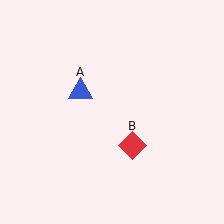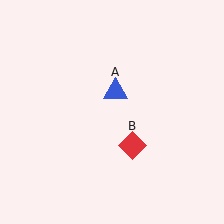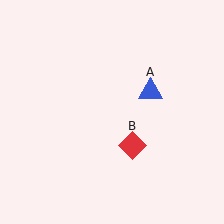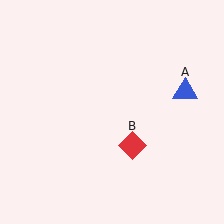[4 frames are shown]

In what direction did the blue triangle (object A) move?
The blue triangle (object A) moved right.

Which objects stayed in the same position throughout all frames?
Red diamond (object B) remained stationary.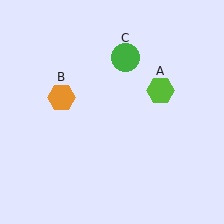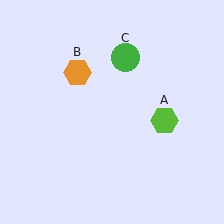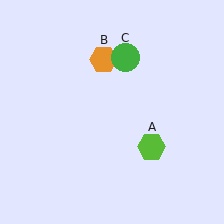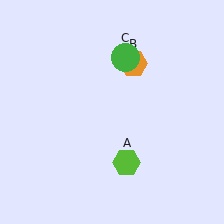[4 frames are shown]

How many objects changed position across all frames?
2 objects changed position: lime hexagon (object A), orange hexagon (object B).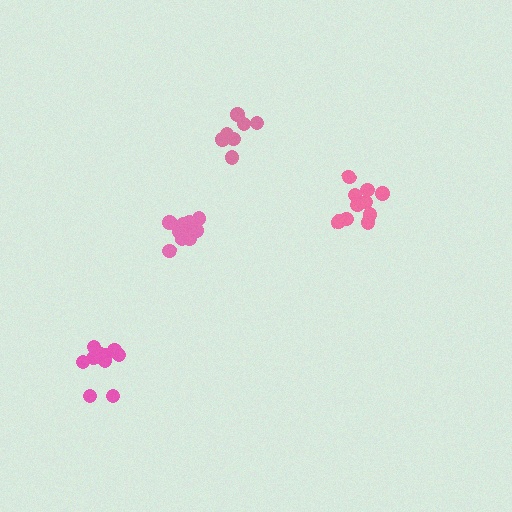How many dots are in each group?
Group 1: 10 dots, Group 2: 11 dots, Group 3: 13 dots, Group 4: 7 dots (41 total).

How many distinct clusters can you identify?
There are 4 distinct clusters.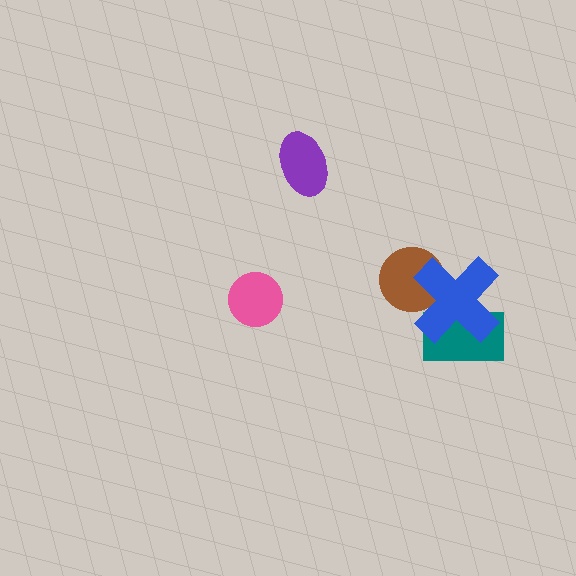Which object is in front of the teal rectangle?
The blue cross is in front of the teal rectangle.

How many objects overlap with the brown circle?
1 object overlaps with the brown circle.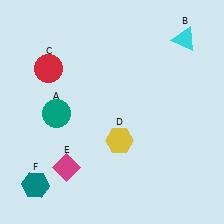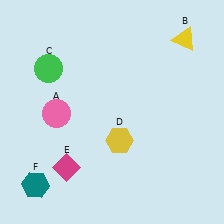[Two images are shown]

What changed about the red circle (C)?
In Image 1, C is red. In Image 2, it changed to green.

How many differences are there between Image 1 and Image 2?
There are 3 differences between the two images.